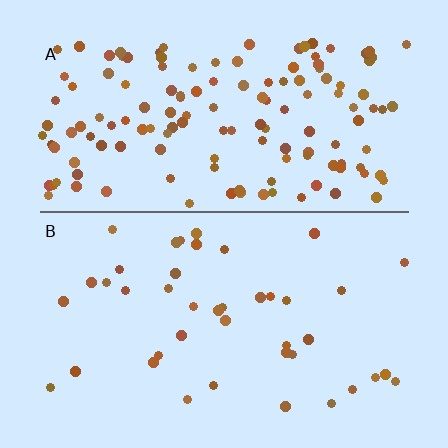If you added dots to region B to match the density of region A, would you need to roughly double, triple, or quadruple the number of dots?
Approximately triple.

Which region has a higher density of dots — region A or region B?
A (the top).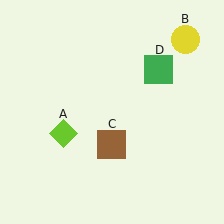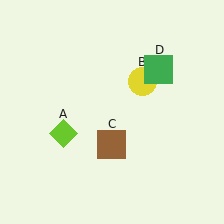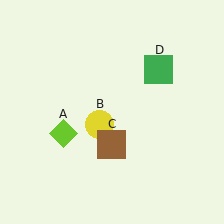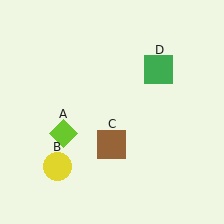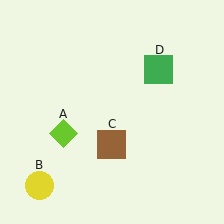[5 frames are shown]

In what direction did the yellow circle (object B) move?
The yellow circle (object B) moved down and to the left.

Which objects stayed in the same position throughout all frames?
Lime diamond (object A) and brown square (object C) and green square (object D) remained stationary.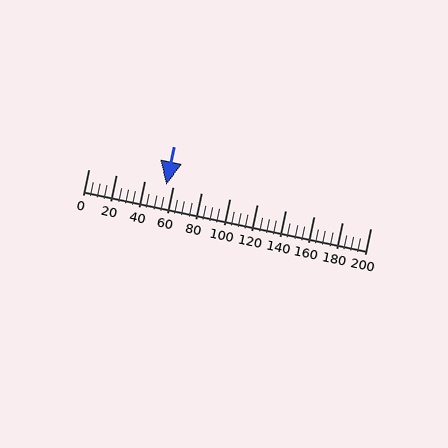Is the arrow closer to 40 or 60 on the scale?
The arrow is closer to 60.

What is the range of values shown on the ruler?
The ruler shows values from 0 to 200.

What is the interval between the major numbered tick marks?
The major tick marks are spaced 20 units apart.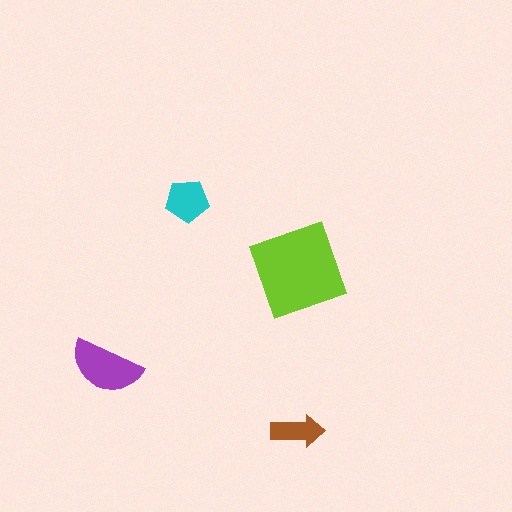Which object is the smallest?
The brown arrow.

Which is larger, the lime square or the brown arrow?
The lime square.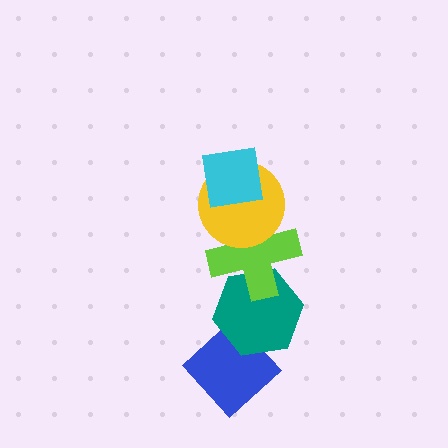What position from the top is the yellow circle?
The yellow circle is 2nd from the top.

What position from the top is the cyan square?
The cyan square is 1st from the top.